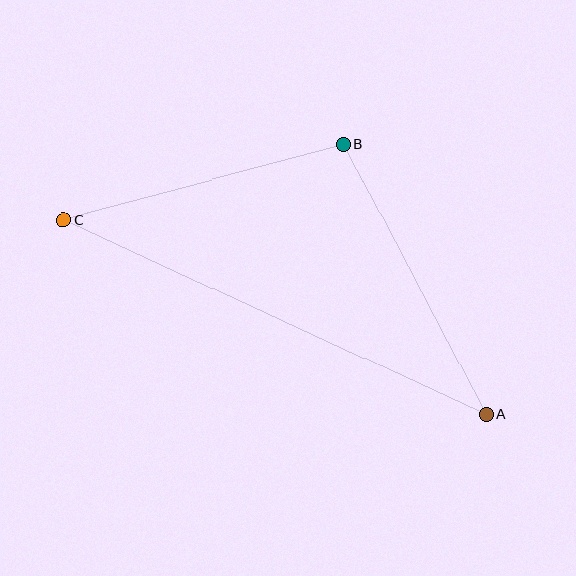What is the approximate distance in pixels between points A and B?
The distance between A and B is approximately 306 pixels.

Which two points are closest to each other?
Points B and C are closest to each other.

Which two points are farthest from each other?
Points A and C are farthest from each other.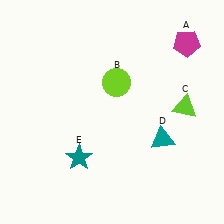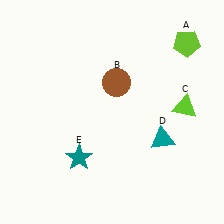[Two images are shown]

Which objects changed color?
A changed from magenta to lime. B changed from lime to brown.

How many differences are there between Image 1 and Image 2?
There are 2 differences between the two images.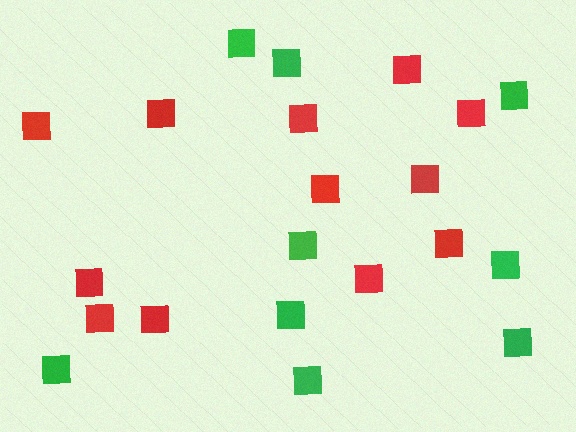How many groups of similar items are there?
There are 2 groups: one group of green squares (9) and one group of red squares (12).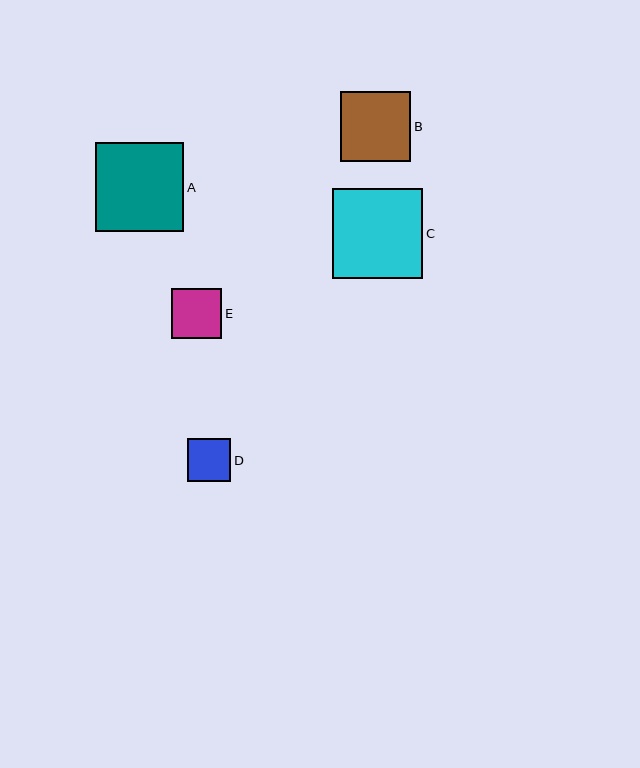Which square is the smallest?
Square D is the smallest with a size of approximately 43 pixels.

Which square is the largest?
Square C is the largest with a size of approximately 90 pixels.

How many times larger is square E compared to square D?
Square E is approximately 1.2 times the size of square D.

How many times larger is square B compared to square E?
Square B is approximately 1.4 times the size of square E.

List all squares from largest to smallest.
From largest to smallest: C, A, B, E, D.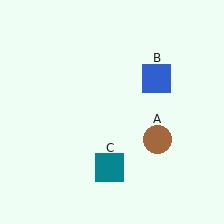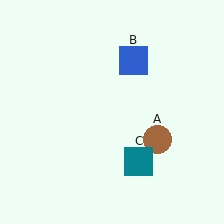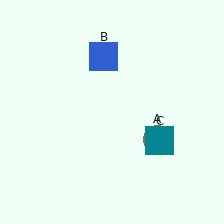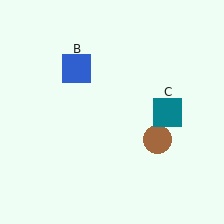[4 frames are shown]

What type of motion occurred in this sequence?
The blue square (object B), teal square (object C) rotated counterclockwise around the center of the scene.